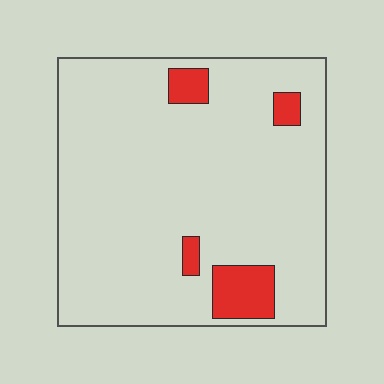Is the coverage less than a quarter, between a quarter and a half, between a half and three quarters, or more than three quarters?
Less than a quarter.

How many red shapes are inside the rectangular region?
4.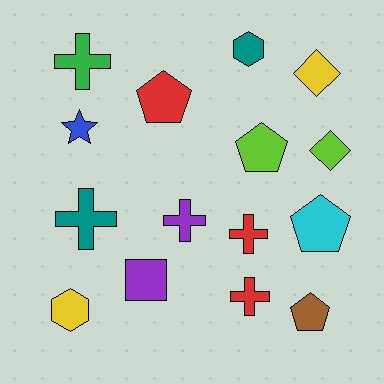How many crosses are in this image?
There are 5 crosses.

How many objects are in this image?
There are 15 objects.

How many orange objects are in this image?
There are no orange objects.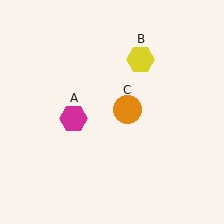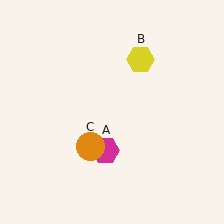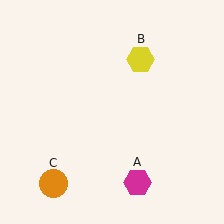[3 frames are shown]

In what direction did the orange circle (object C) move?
The orange circle (object C) moved down and to the left.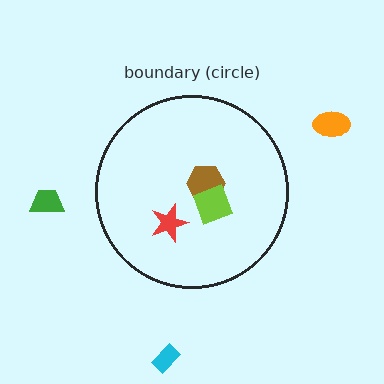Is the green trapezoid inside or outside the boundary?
Outside.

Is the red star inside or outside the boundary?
Inside.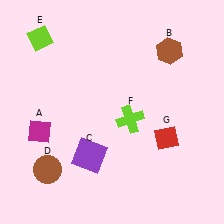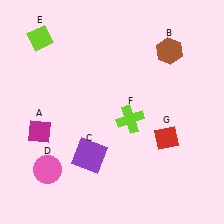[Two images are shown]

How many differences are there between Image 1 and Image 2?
There is 1 difference between the two images.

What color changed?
The circle (D) changed from brown in Image 1 to pink in Image 2.